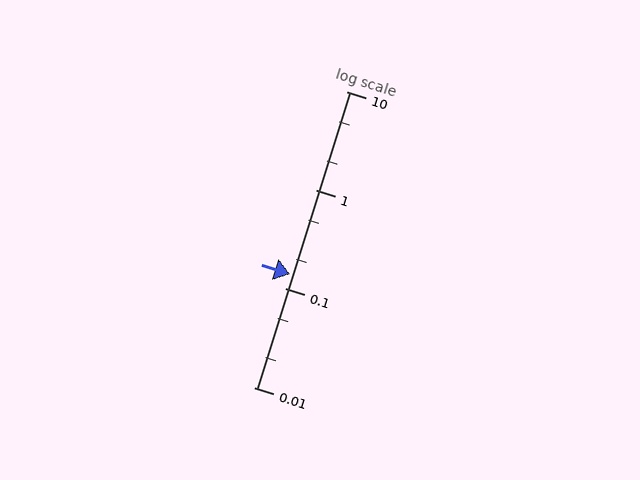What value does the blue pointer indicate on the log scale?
The pointer indicates approximately 0.14.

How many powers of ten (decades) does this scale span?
The scale spans 3 decades, from 0.01 to 10.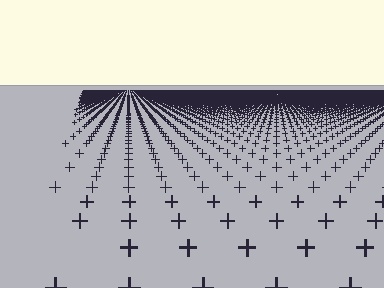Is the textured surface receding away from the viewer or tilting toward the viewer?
The surface is receding away from the viewer. Texture elements get smaller and denser toward the top.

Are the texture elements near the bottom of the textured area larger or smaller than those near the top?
Larger. Near the bottom, elements are closer to the viewer and appear at a bigger on-screen size.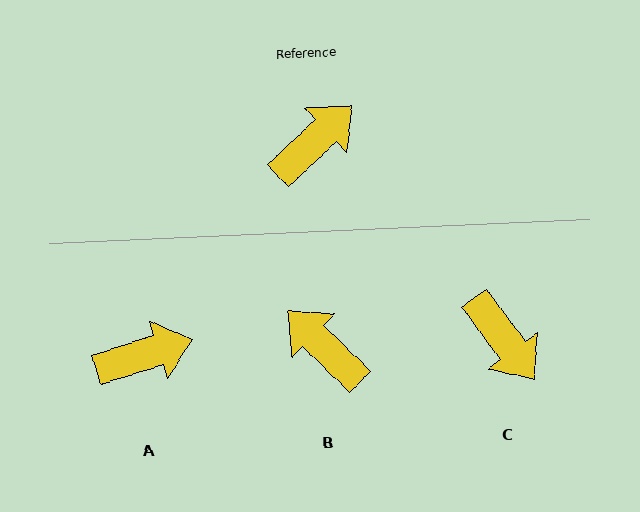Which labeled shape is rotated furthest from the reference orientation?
C, about 97 degrees away.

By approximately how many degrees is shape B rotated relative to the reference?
Approximately 92 degrees counter-clockwise.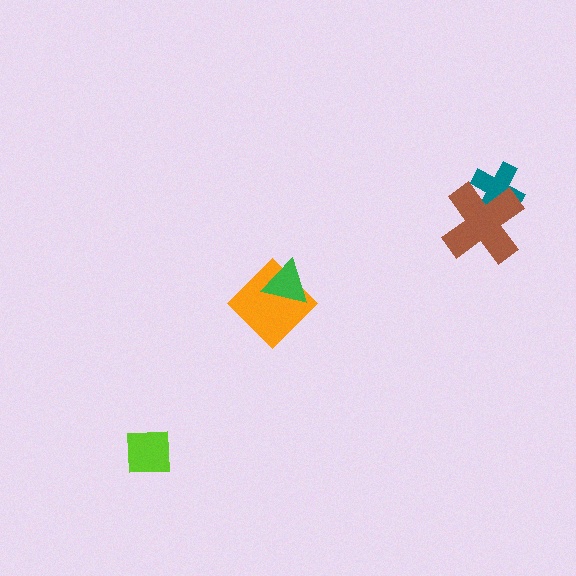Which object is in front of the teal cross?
The brown cross is in front of the teal cross.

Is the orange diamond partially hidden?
Yes, it is partially covered by another shape.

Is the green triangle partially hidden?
No, no other shape covers it.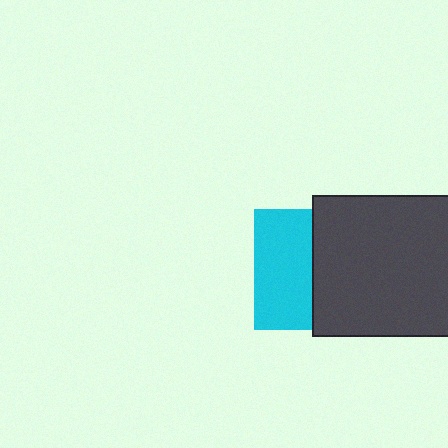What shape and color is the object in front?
The object in front is a dark gray square.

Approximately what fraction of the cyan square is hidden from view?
Roughly 52% of the cyan square is hidden behind the dark gray square.